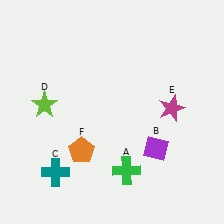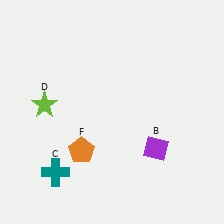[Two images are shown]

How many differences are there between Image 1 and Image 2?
There are 2 differences between the two images.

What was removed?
The magenta star (E), the green cross (A) were removed in Image 2.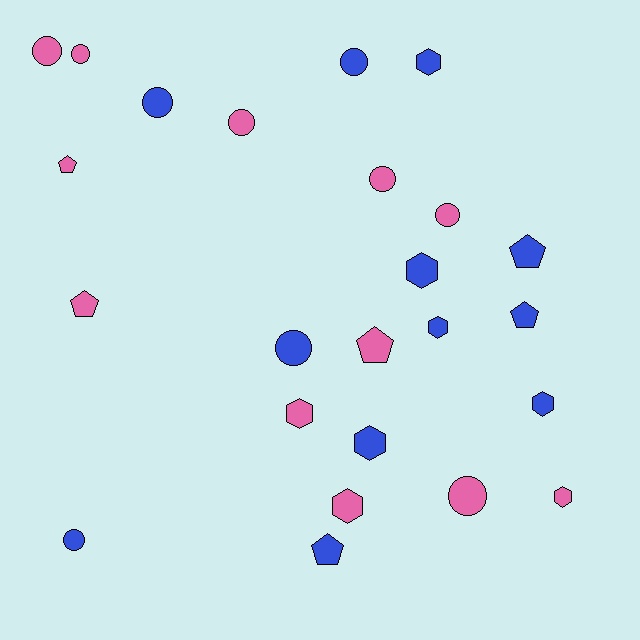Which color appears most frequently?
Blue, with 12 objects.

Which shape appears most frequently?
Circle, with 10 objects.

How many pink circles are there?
There are 6 pink circles.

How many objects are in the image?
There are 24 objects.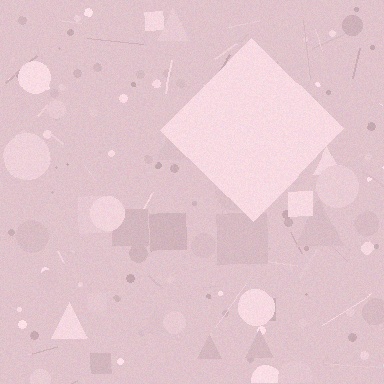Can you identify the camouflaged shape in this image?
The camouflaged shape is a diamond.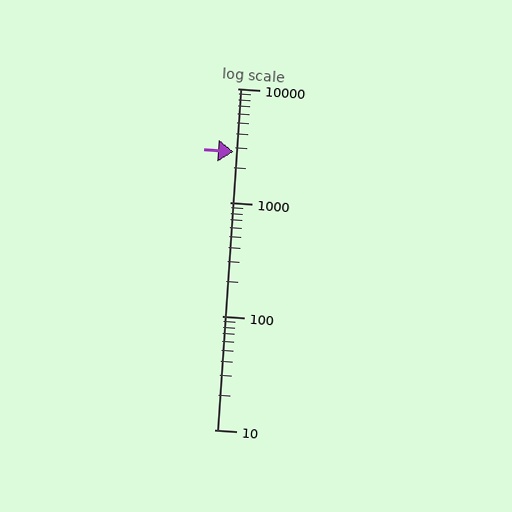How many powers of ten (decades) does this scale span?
The scale spans 3 decades, from 10 to 10000.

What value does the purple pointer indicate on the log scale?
The pointer indicates approximately 2800.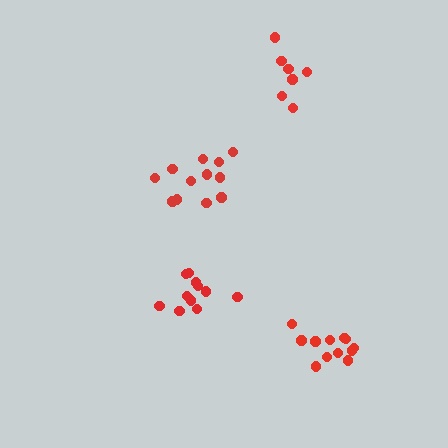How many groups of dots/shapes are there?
There are 4 groups.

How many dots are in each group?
Group 1: 11 dots, Group 2: 12 dots, Group 3: 12 dots, Group 4: 7 dots (42 total).